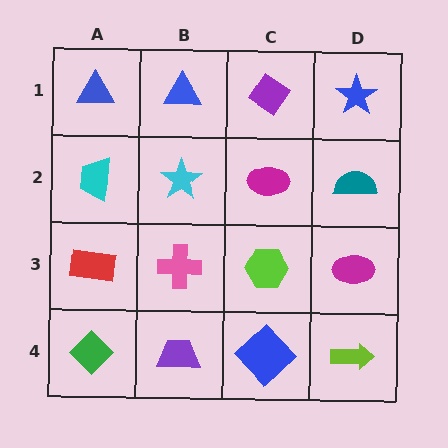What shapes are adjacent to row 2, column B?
A blue triangle (row 1, column B), a pink cross (row 3, column B), a cyan trapezoid (row 2, column A), a magenta ellipse (row 2, column C).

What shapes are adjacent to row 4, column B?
A pink cross (row 3, column B), a green diamond (row 4, column A), a blue diamond (row 4, column C).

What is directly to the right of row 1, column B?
A purple diamond.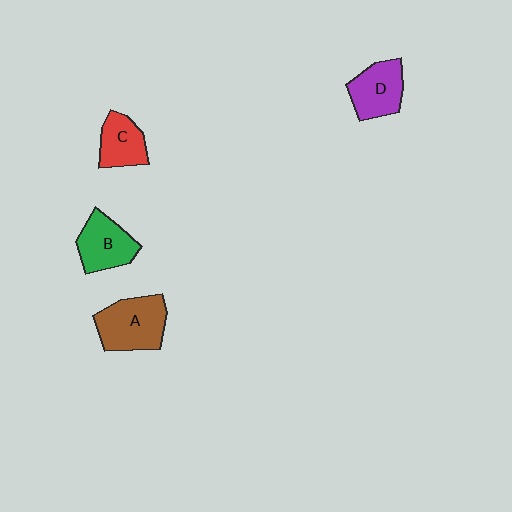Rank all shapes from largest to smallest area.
From largest to smallest: A (brown), B (green), D (purple), C (red).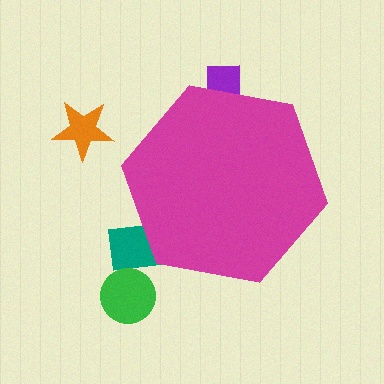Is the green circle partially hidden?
No, the green circle is fully visible.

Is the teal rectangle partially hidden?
Yes, the teal rectangle is partially hidden behind the magenta hexagon.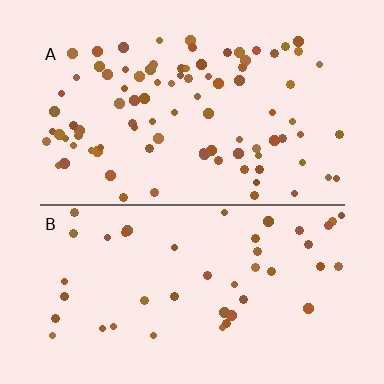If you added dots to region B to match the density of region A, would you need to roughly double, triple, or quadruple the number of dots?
Approximately double.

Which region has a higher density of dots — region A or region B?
A (the top).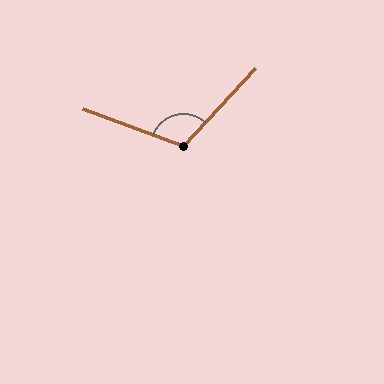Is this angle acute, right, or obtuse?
It is obtuse.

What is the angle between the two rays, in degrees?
Approximately 113 degrees.